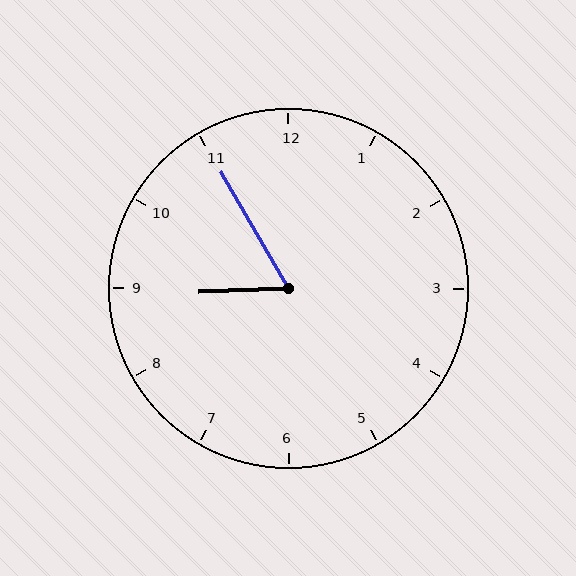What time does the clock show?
8:55.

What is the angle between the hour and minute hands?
Approximately 62 degrees.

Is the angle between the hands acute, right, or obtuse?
It is acute.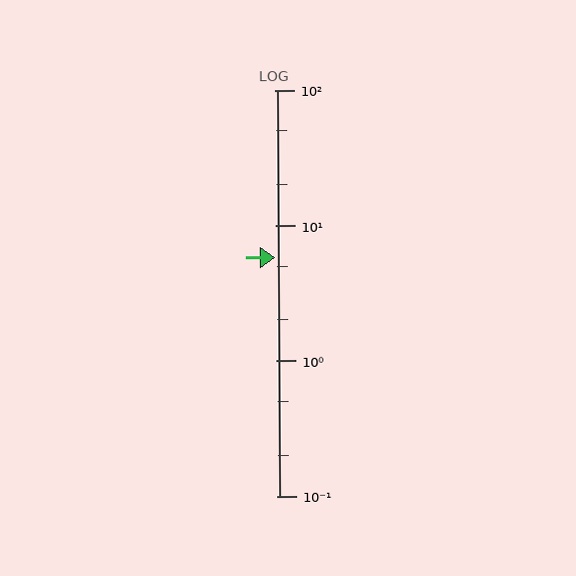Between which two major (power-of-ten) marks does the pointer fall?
The pointer is between 1 and 10.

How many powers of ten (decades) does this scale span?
The scale spans 3 decades, from 0.1 to 100.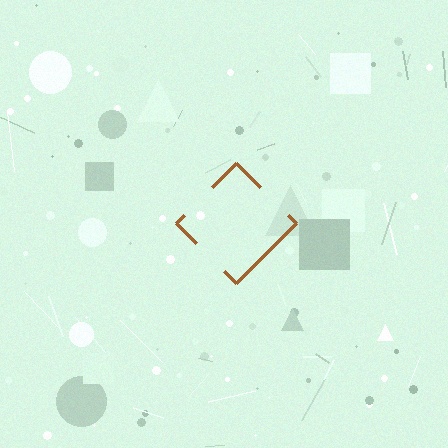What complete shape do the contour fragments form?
The contour fragments form a diamond.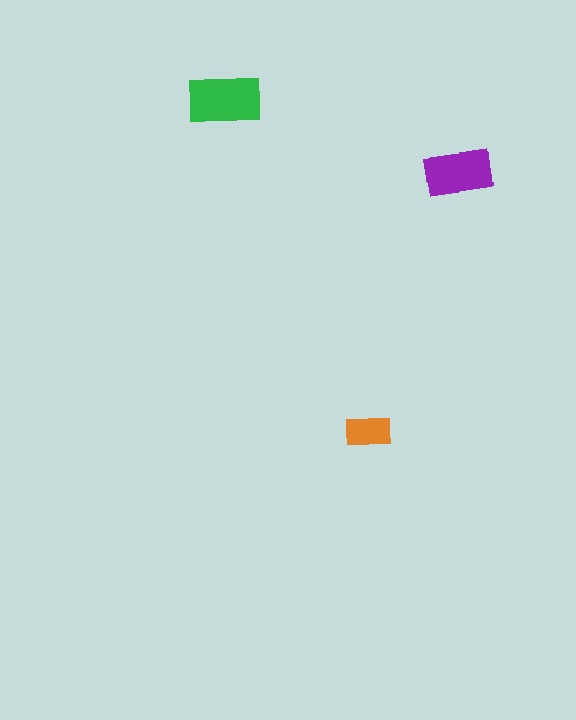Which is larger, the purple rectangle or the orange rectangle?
The purple one.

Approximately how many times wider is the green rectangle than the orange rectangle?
About 1.5 times wider.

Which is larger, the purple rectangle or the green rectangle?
The green one.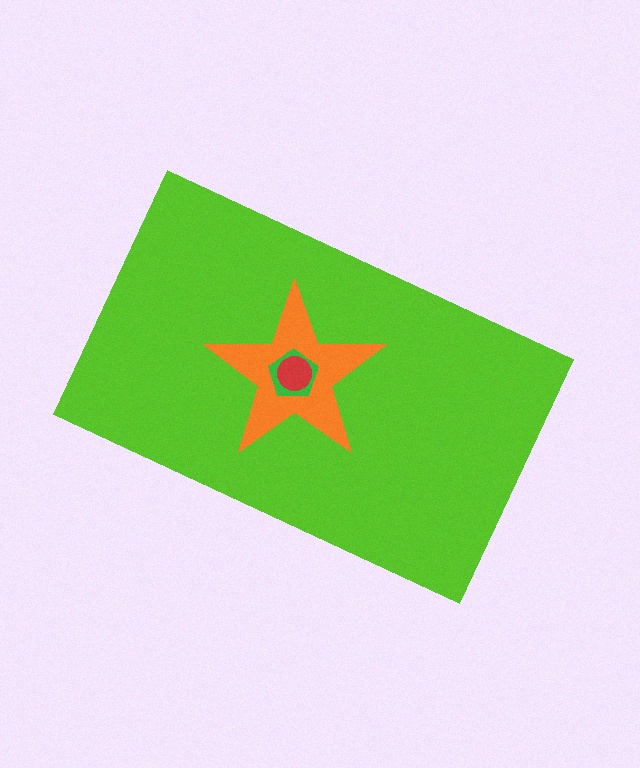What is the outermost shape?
The lime rectangle.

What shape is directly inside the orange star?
The green pentagon.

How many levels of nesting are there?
4.